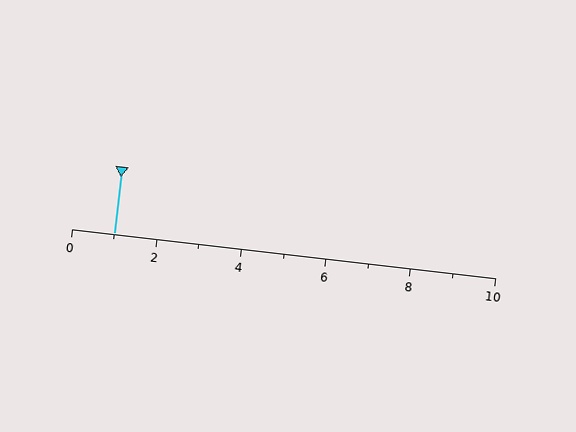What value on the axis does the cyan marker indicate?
The marker indicates approximately 1.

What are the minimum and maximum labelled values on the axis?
The axis runs from 0 to 10.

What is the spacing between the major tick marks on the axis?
The major ticks are spaced 2 apart.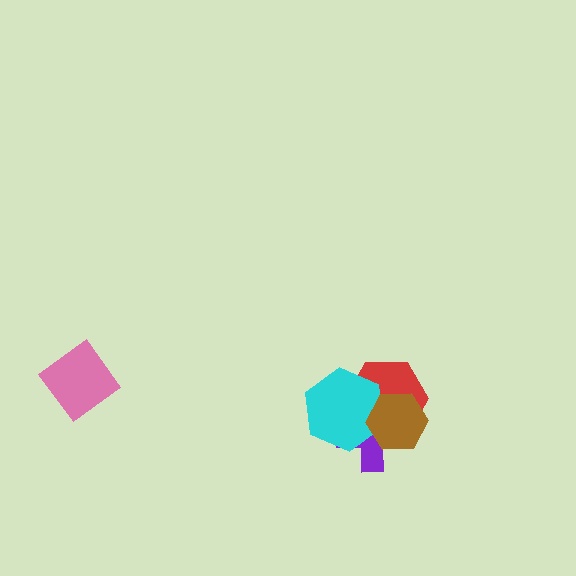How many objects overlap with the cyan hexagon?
3 objects overlap with the cyan hexagon.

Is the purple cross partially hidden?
Yes, it is partially covered by another shape.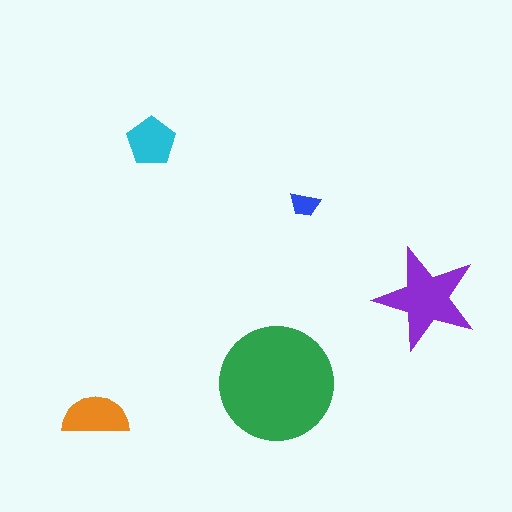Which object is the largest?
The green circle.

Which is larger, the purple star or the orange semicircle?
The purple star.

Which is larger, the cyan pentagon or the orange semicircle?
The orange semicircle.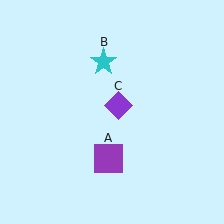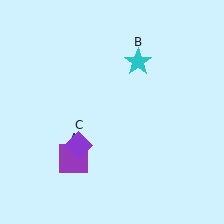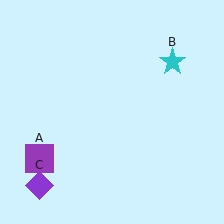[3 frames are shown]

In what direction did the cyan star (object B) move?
The cyan star (object B) moved right.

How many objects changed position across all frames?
3 objects changed position: purple square (object A), cyan star (object B), purple diamond (object C).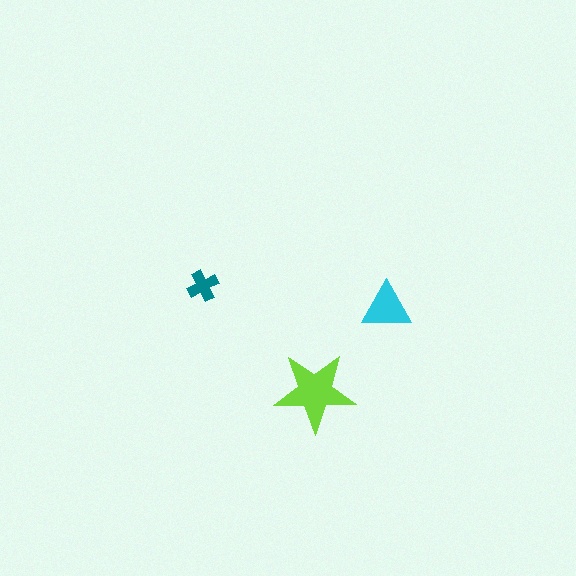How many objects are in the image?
There are 3 objects in the image.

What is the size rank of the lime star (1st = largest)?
1st.